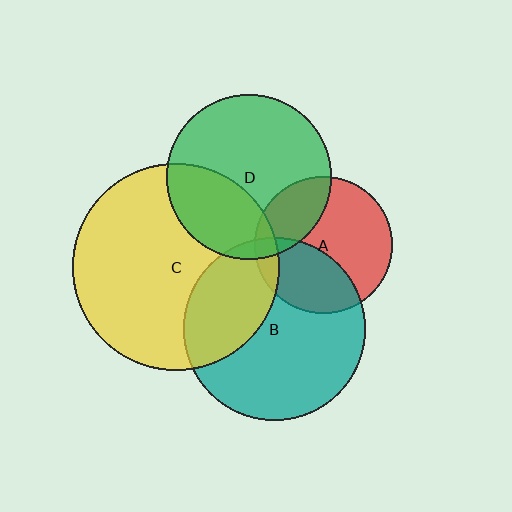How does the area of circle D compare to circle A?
Approximately 1.4 times.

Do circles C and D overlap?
Yes.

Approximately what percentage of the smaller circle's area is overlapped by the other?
Approximately 30%.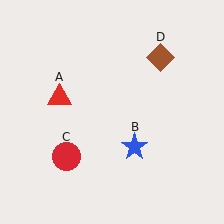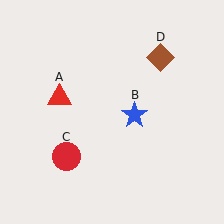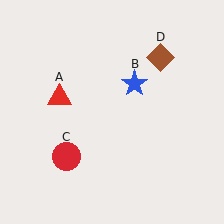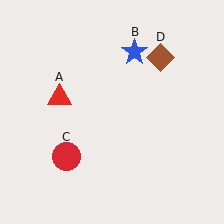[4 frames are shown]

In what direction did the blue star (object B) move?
The blue star (object B) moved up.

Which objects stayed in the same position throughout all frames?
Red triangle (object A) and red circle (object C) and brown diamond (object D) remained stationary.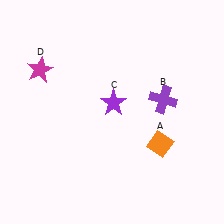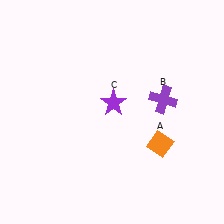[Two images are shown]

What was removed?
The magenta star (D) was removed in Image 2.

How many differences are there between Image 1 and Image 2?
There is 1 difference between the two images.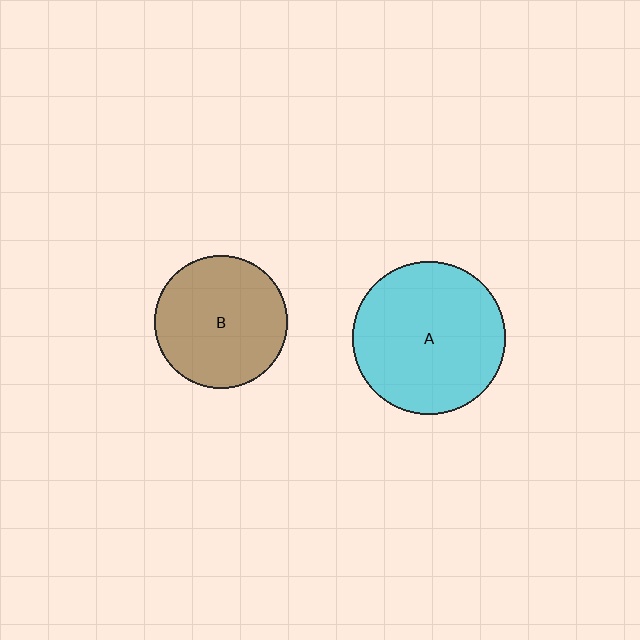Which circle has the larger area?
Circle A (cyan).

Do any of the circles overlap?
No, none of the circles overlap.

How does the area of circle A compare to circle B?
Approximately 1.3 times.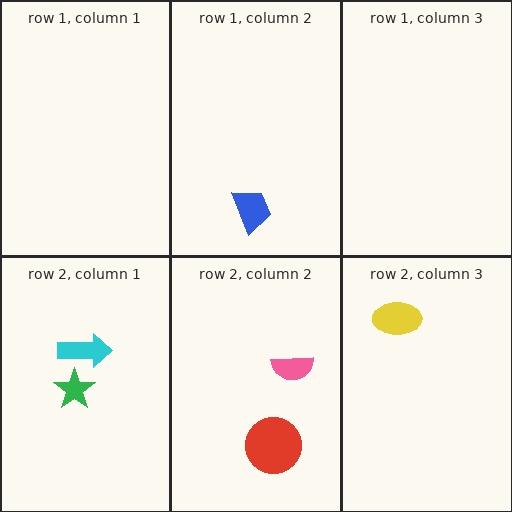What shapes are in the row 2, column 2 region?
The red circle, the pink semicircle.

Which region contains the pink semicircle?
The row 2, column 2 region.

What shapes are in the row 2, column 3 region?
The yellow ellipse.